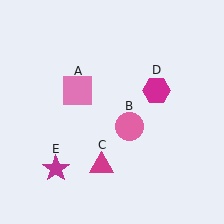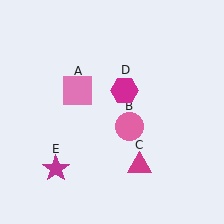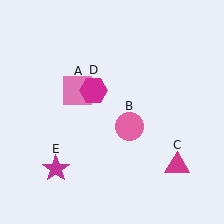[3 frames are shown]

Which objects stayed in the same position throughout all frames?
Pink square (object A) and pink circle (object B) and magenta star (object E) remained stationary.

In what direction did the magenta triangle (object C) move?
The magenta triangle (object C) moved right.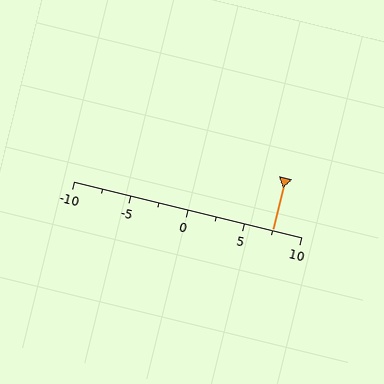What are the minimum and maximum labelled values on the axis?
The axis runs from -10 to 10.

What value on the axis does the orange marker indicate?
The marker indicates approximately 7.5.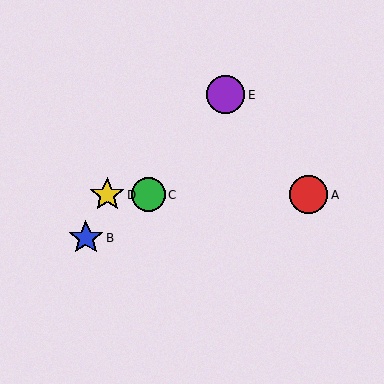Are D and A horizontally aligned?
Yes, both are at y≈195.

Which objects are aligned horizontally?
Objects A, C, D are aligned horizontally.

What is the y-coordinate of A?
Object A is at y≈195.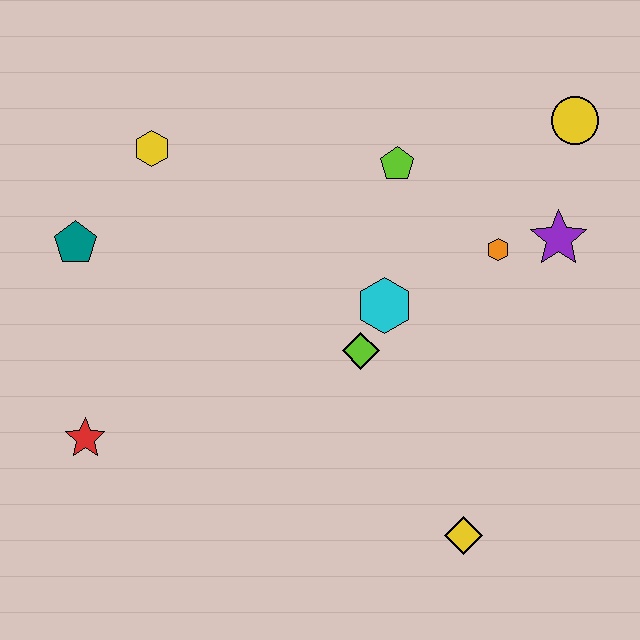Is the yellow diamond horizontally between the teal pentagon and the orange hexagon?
Yes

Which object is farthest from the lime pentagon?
The red star is farthest from the lime pentagon.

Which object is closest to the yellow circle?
The purple star is closest to the yellow circle.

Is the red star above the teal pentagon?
No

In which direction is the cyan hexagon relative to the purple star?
The cyan hexagon is to the left of the purple star.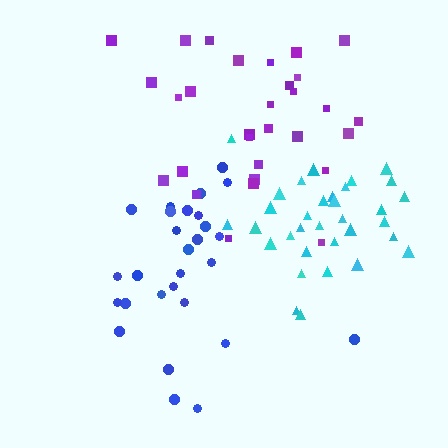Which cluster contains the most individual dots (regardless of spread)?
Cyan (33).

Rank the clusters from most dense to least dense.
cyan, blue, purple.